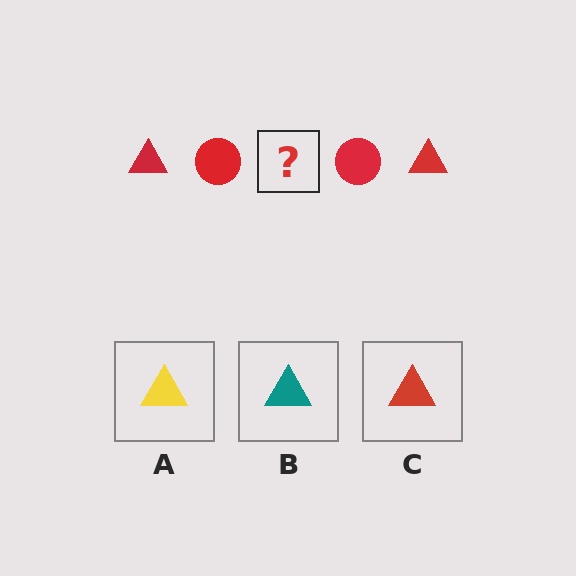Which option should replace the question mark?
Option C.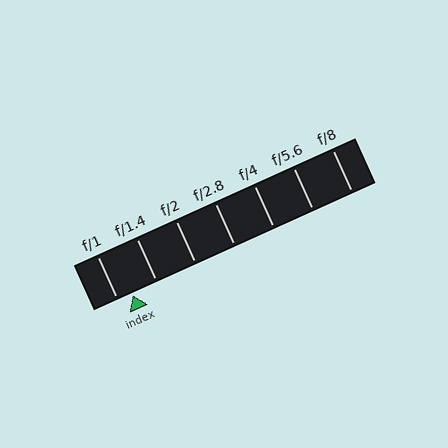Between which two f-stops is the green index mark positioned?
The index mark is between f/1 and f/1.4.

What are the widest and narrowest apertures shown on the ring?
The widest aperture shown is f/1 and the narrowest is f/8.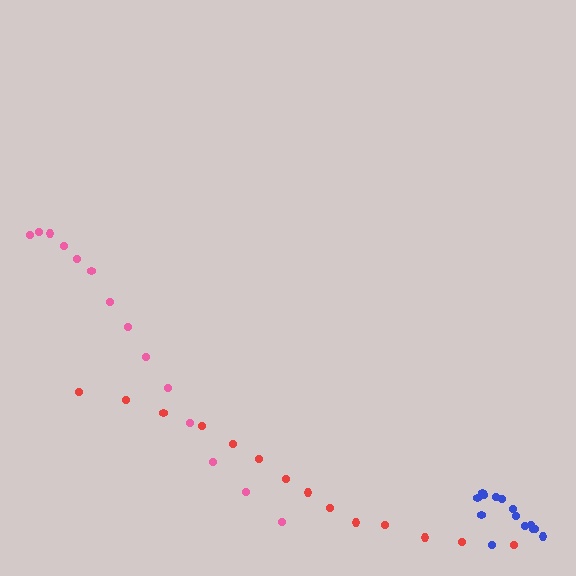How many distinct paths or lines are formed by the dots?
There are 3 distinct paths.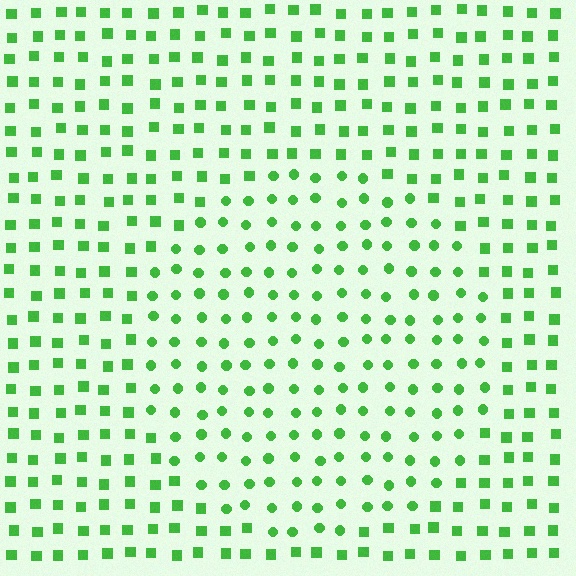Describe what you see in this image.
The image is filled with small green elements arranged in a uniform grid. A circle-shaped region contains circles, while the surrounding area contains squares. The boundary is defined purely by the change in element shape.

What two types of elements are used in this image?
The image uses circles inside the circle region and squares outside it.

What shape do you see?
I see a circle.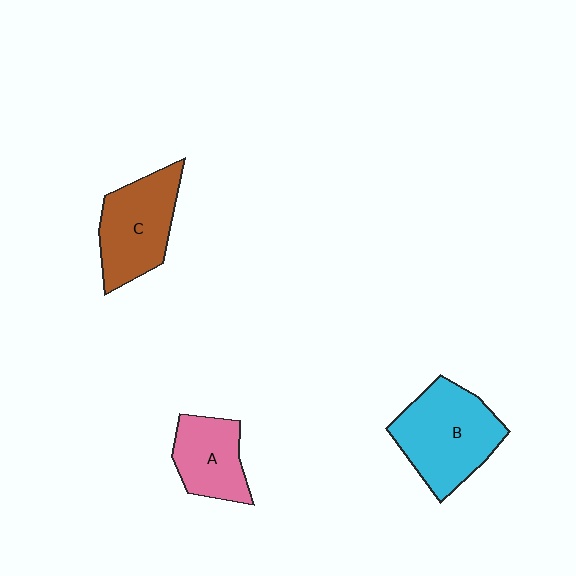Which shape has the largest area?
Shape B (cyan).